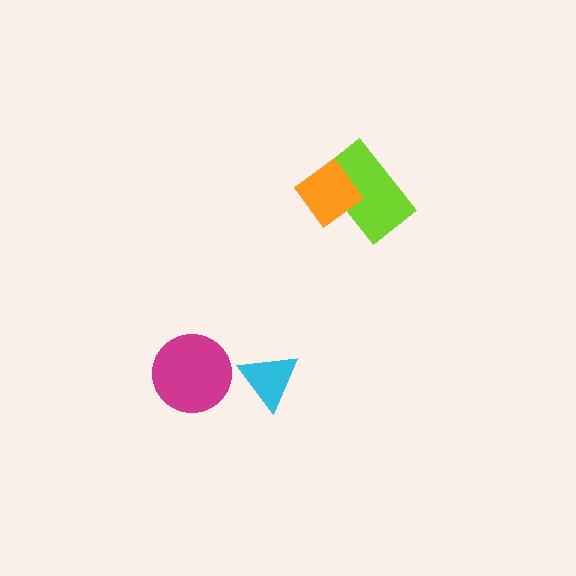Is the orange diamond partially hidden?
No, no other shape covers it.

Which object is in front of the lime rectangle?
The orange diamond is in front of the lime rectangle.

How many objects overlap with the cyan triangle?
0 objects overlap with the cyan triangle.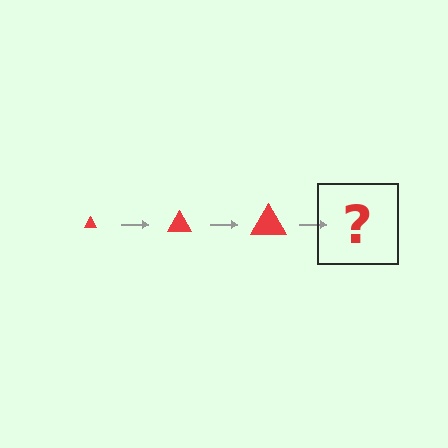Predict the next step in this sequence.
The next step is a red triangle, larger than the previous one.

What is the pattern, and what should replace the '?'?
The pattern is that the triangle gets progressively larger each step. The '?' should be a red triangle, larger than the previous one.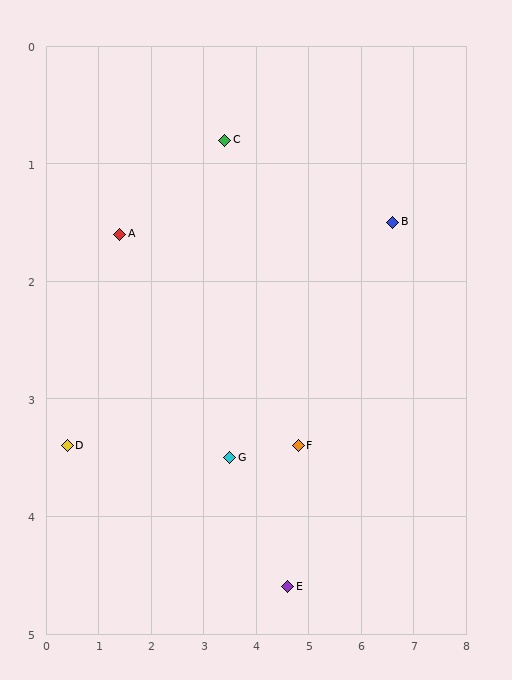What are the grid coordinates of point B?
Point B is at approximately (6.6, 1.5).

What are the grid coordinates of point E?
Point E is at approximately (4.6, 4.6).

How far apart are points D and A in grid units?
Points D and A are about 2.1 grid units apart.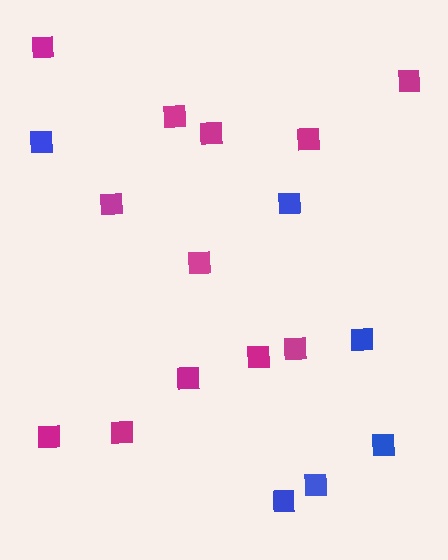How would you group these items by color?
There are 2 groups: one group of magenta squares (12) and one group of blue squares (6).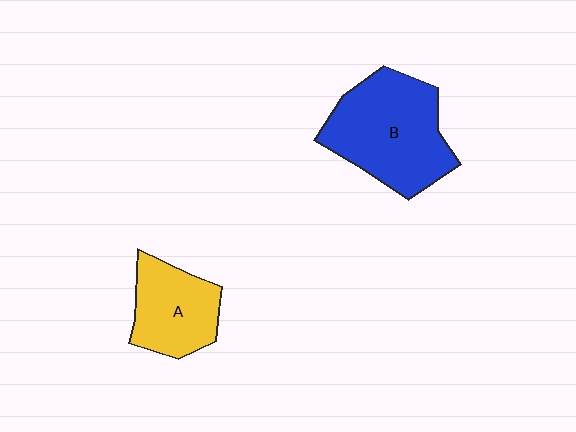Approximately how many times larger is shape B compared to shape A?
Approximately 1.6 times.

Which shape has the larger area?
Shape B (blue).